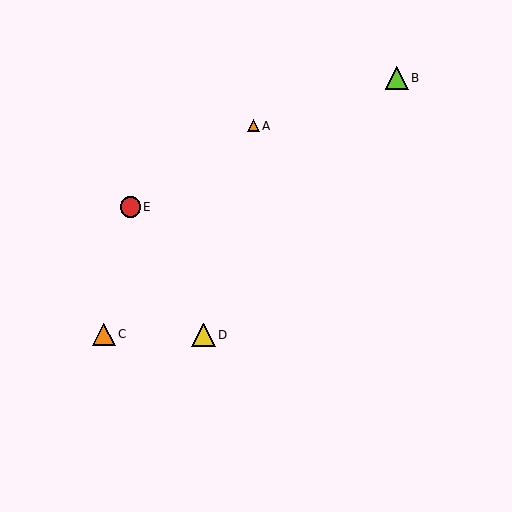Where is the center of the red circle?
The center of the red circle is at (130, 207).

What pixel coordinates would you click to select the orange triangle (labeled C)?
Click at (104, 334) to select the orange triangle C.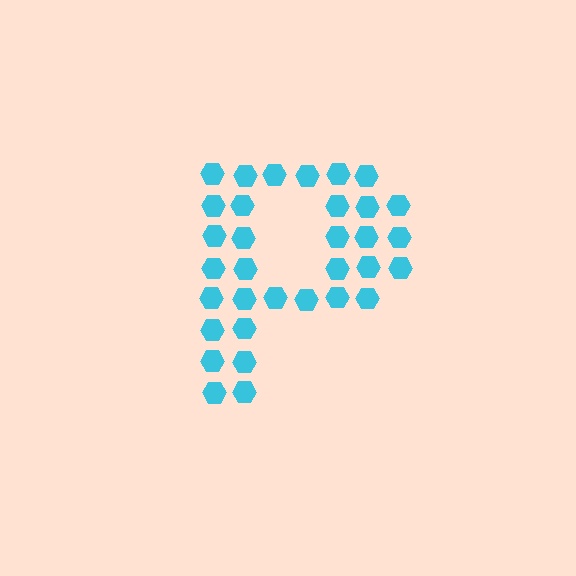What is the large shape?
The large shape is the letter P.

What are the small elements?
The small elements are hexagons.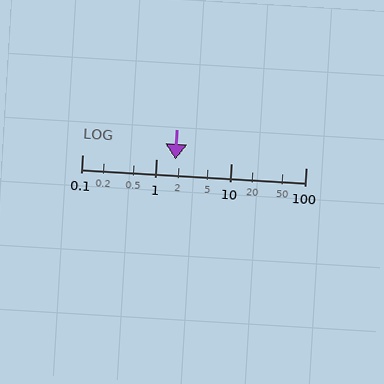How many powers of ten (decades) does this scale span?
The scale spans 3 decades, from 0.1 to 100.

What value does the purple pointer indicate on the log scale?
The pointer indicates approximately 1.8.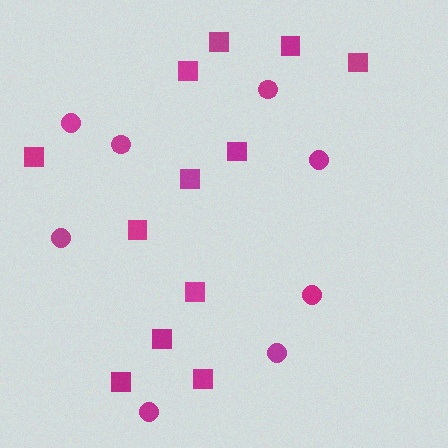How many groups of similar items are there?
There are 2 groups: one group of squares (12) and one group of circles (8).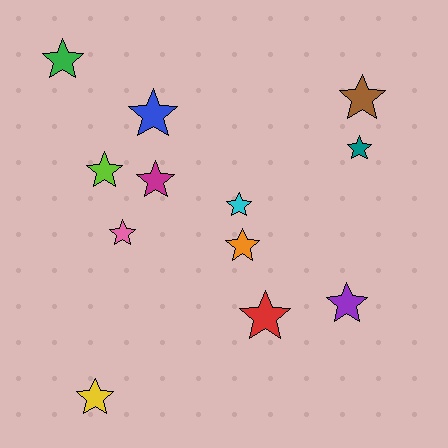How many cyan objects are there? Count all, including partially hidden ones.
There is 1 cyan object.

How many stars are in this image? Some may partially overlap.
There are 12 stars.